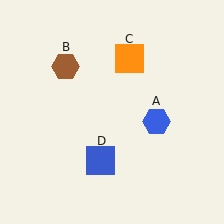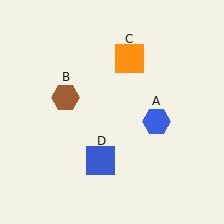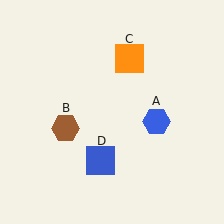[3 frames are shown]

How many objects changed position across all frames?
1 object changed position: brown hexagon (object B).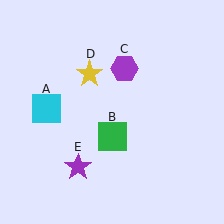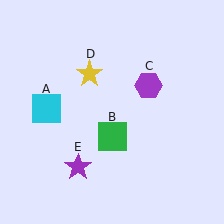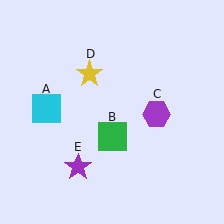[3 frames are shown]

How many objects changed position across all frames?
1 object changed position: purple hexagon (object C).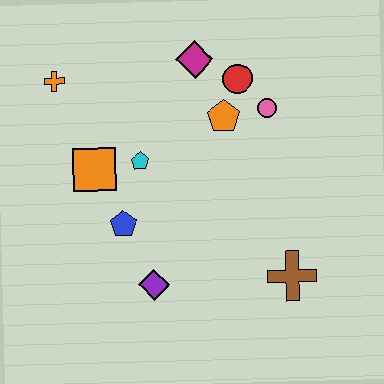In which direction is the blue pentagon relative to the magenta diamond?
The blue pentagon is below the magenta diamond.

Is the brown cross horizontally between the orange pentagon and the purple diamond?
No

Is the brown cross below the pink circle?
Yes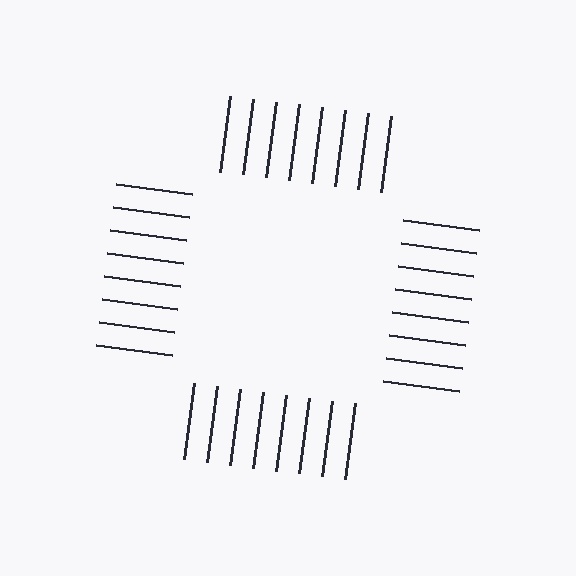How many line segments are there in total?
32 — 8 along each of the 4 edges.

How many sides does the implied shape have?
4 sides — the line-ends trace a square.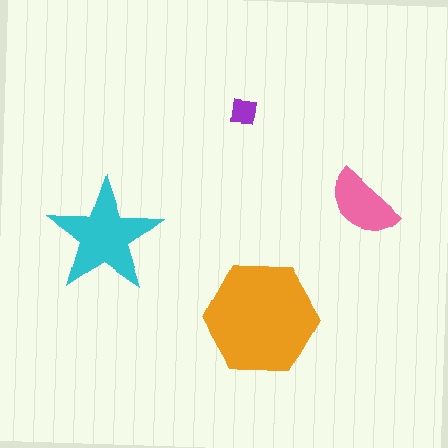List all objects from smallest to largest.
The purple square, the pink semicircle, the cyan star, the orange hexagon.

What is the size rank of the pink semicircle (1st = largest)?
3rd.